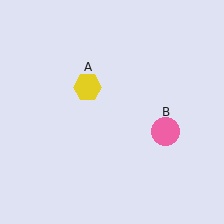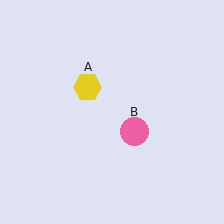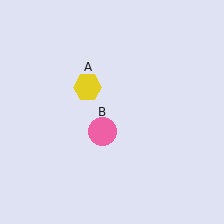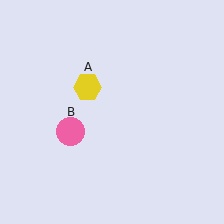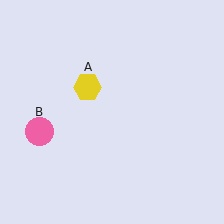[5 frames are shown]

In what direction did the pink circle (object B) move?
The pink circle (object B) moved left.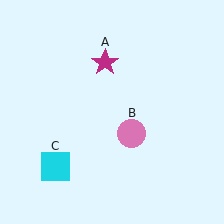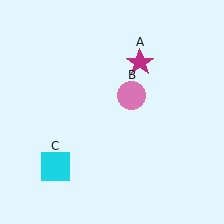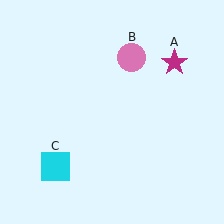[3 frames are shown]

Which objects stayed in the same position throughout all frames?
Cyan square (object C) remained stationary.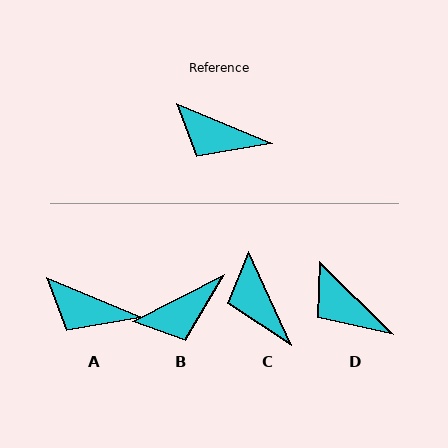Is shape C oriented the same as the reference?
No, it is off by about 43 degrees.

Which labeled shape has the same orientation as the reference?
A.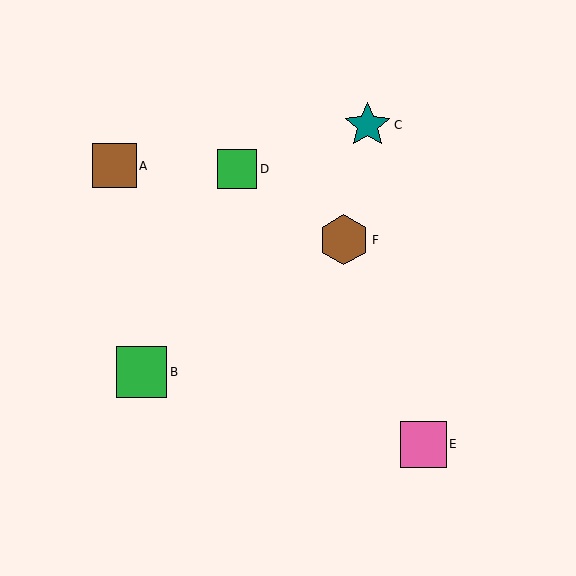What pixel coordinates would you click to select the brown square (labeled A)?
Click at (114, 166) to select the brown square A.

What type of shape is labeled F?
Shape F is a brown hexagon.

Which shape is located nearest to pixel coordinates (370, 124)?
The teal star (labeled C) at (368, 125) is nearest to that location.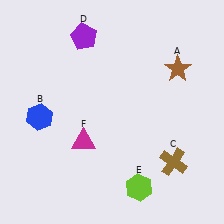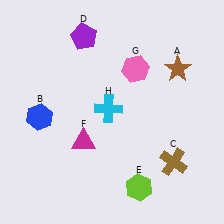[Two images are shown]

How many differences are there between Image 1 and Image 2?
There are 2 differences between the two images.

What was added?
A pink hexagon (G), a cyan cross (H) were added in Image 2.